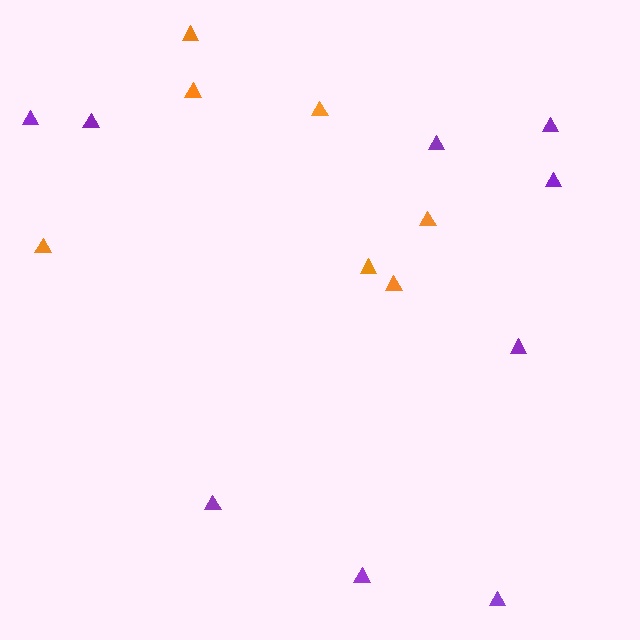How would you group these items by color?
There are 2 groups: one group of purple triangles (9) and one group of orange triangles (7).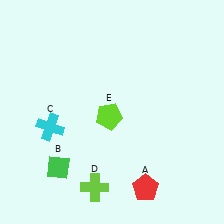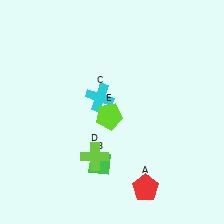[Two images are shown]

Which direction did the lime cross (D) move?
The lime cross (D) moved up.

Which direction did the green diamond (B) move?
The green diamond (B) moved right.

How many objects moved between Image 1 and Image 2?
3 objects moved between the two images.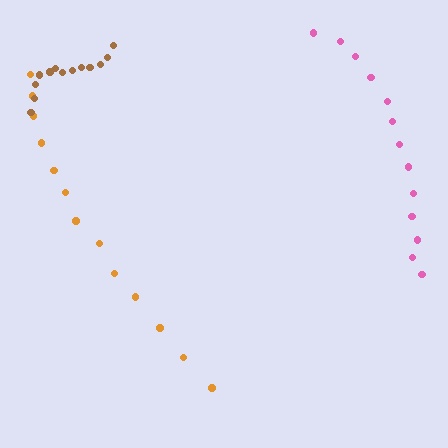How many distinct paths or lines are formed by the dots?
There are 3 distinct paths.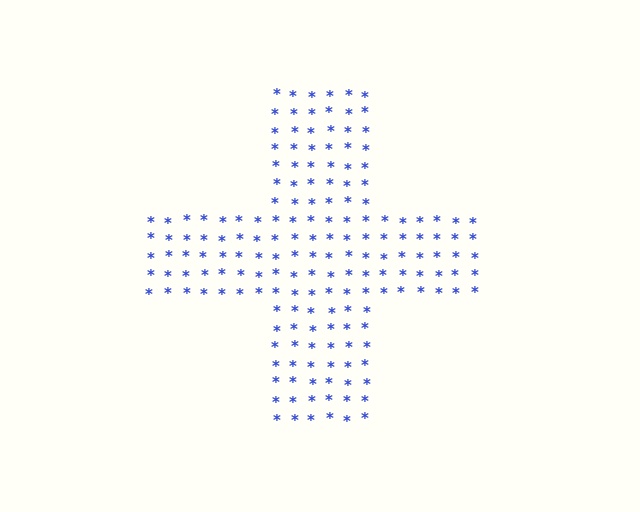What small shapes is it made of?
It is made of small asterisks.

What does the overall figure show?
The overall figure shows a cross.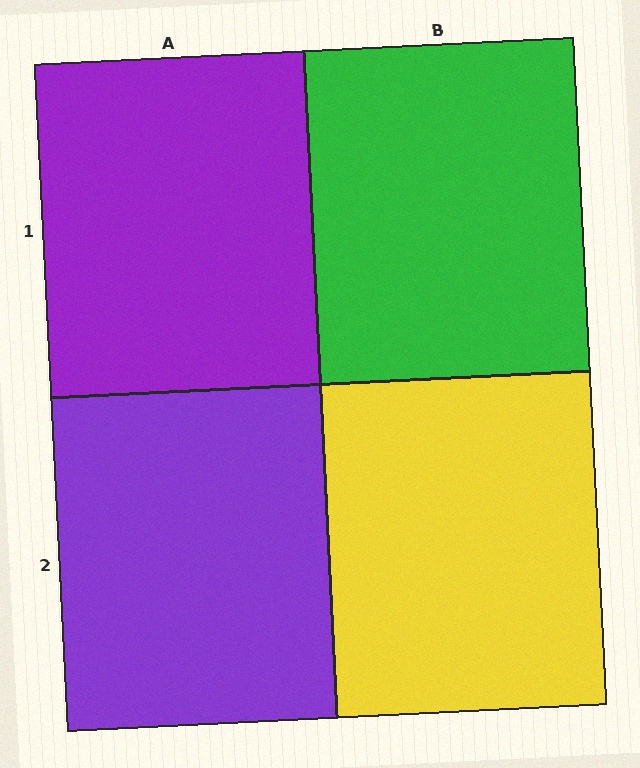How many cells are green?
1 cell is green.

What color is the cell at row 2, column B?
Yellow.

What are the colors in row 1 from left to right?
Purple, green.